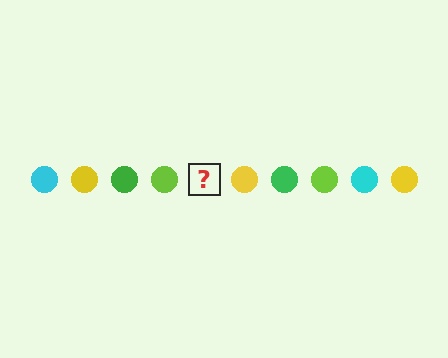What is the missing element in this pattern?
The missing element is a cyan circle.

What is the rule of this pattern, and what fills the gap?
The rule is that the pattern cycles through cyan, yellow, green, lime circles. The gap should be filled with a cyan circle.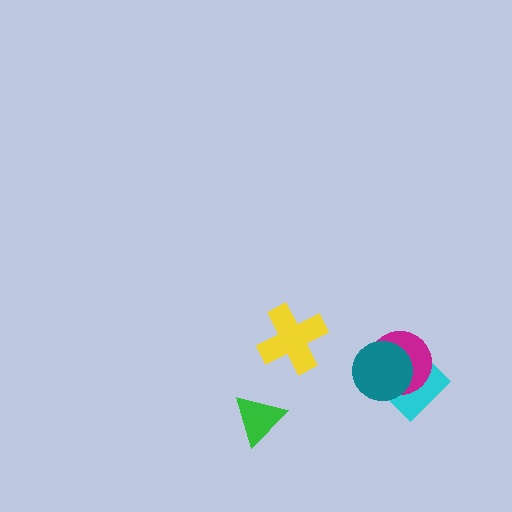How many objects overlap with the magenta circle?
2 objects overlap with the magenta circle.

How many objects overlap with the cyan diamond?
2 objects overlap with the cyan diamond.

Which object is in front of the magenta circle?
The teal circle is in front of the magenta circle.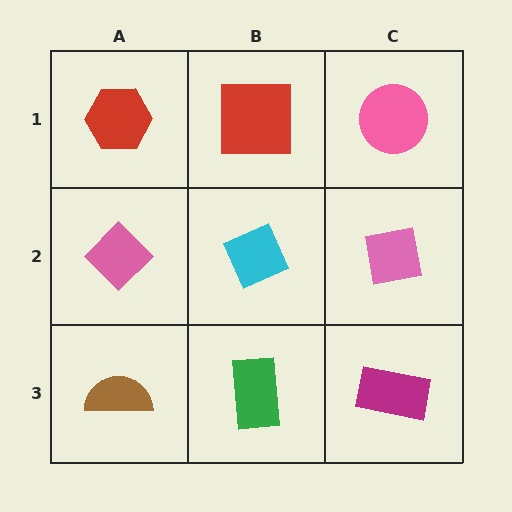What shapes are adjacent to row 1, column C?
A pink square (row 2, column C), a red square (row 1, column B).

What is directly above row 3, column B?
A cyan diamond.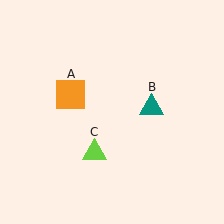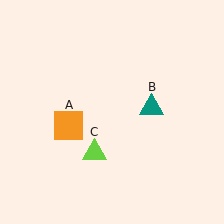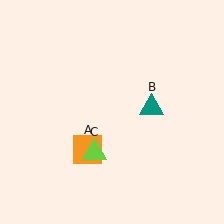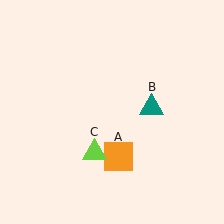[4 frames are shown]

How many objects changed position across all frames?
1 object changed position: orange square (object A).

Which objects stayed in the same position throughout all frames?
Teal triangle (object B) and lime triangle (object C) remained stationary.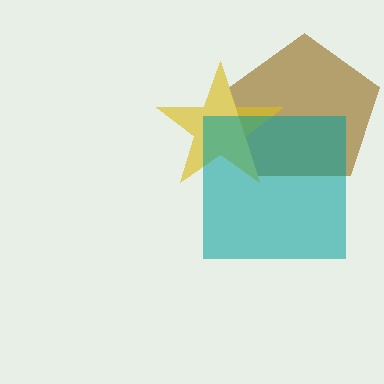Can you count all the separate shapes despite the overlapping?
Yes, there are 3 separate shapes.